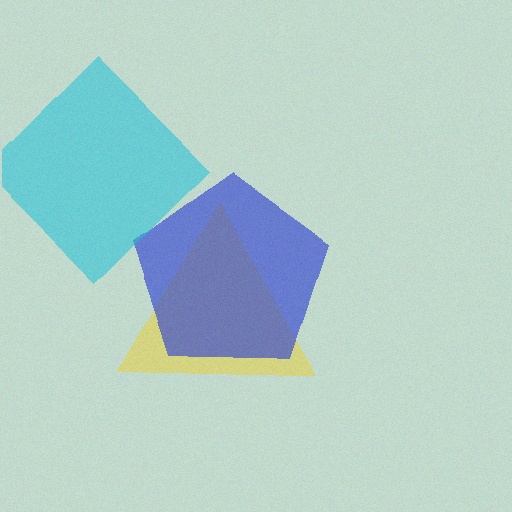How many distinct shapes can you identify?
There are 3 distinct shapes: a yellow triangle, a blue pentagon, a cyan diamond.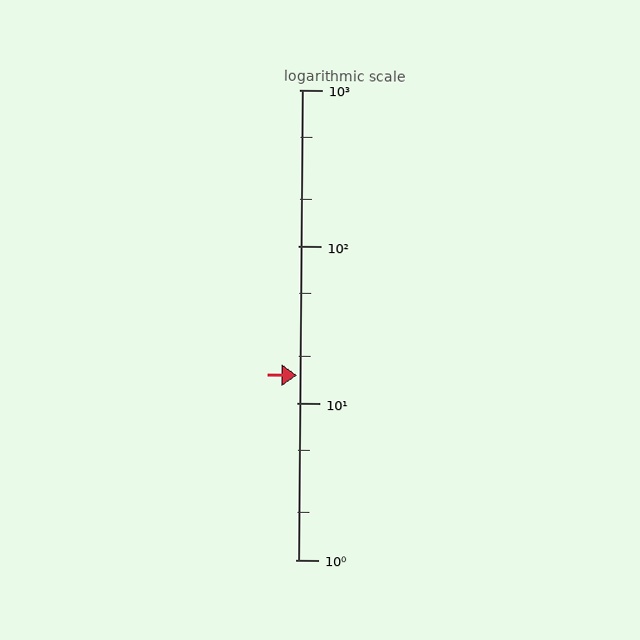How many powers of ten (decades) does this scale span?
The scale spans 3 decades, from 1 to 1000.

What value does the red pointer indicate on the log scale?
The pointer indicates approximately 15.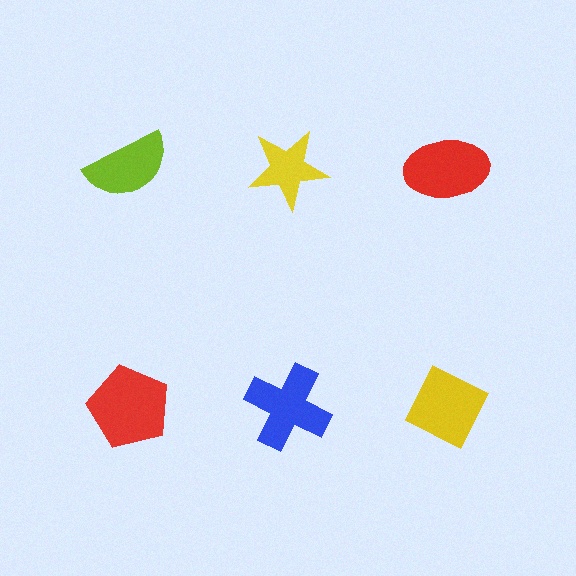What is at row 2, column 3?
A yellow diamond.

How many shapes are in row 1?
3 shapes.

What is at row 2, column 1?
A red pentagon.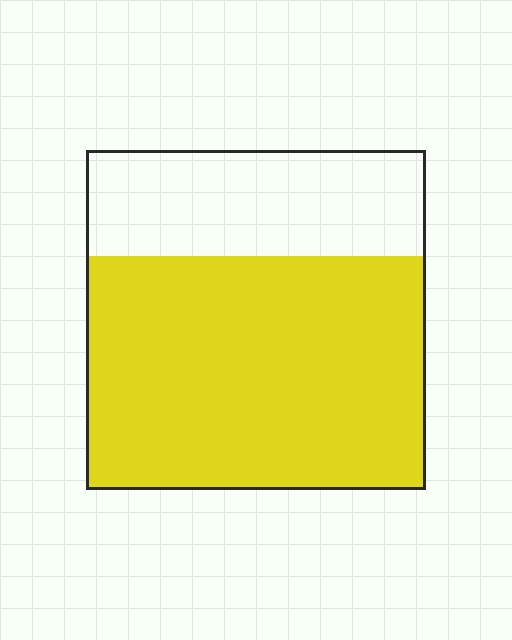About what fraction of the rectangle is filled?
About two thirds (2/3).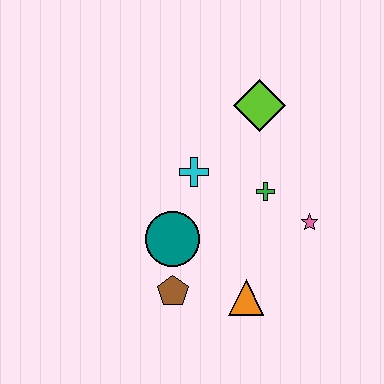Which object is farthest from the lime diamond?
The brown pentagon is farthest from the lime diamond.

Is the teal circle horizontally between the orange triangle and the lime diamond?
No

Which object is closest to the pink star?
The green cross is closest to the pink star.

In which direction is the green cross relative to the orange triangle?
The green cross is above the orange triangle.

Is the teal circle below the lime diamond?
Yes